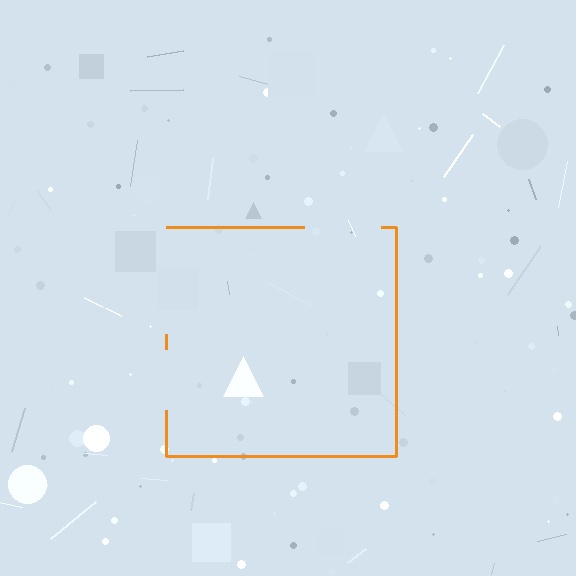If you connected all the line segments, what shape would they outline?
They would outline a square.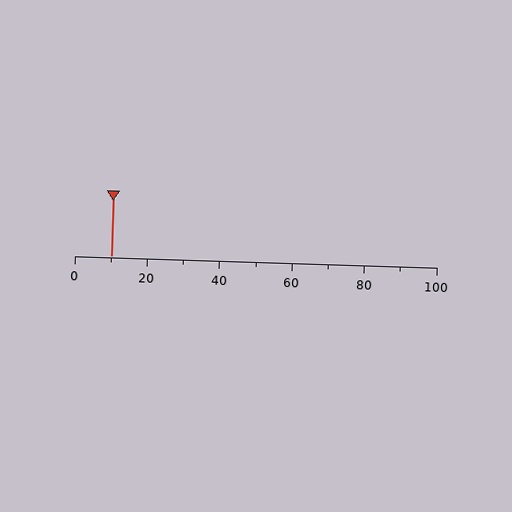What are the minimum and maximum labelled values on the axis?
The axis runs from 0 to 100.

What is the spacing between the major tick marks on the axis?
The major ticks are spaced 20 apart.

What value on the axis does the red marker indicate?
The marker indicates approximately 10.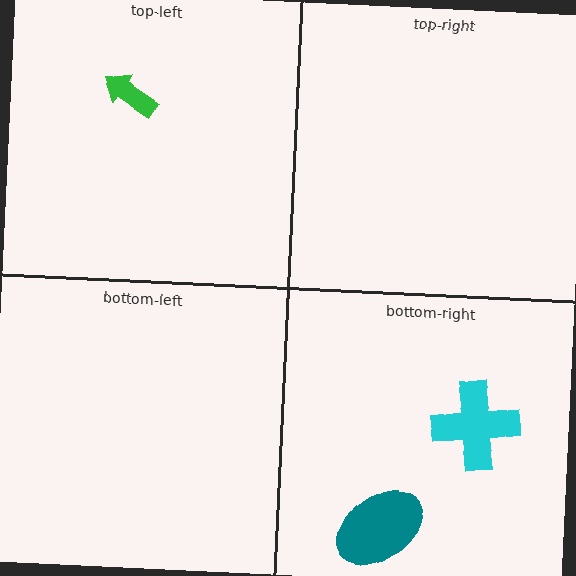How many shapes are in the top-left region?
1.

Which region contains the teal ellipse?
The bottom-right region.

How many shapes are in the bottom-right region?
2.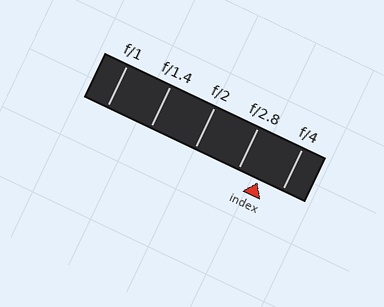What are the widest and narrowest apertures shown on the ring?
The widest aperture shown is f/1 and the narrowest is f/4.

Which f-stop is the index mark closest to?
The index mark is closest to f/2.8.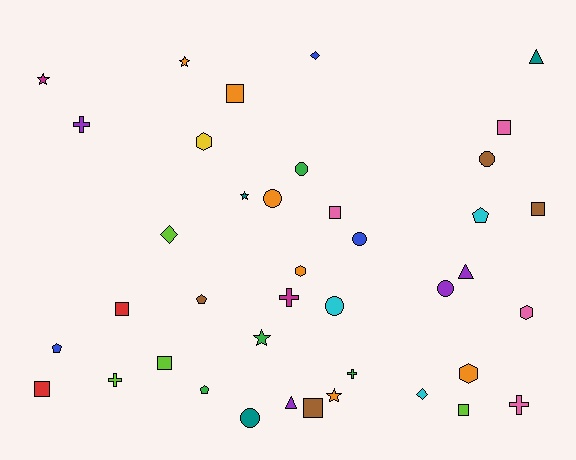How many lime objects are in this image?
There are 4 lime objects.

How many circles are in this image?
There are 7 circles.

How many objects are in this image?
There are 40 objects.